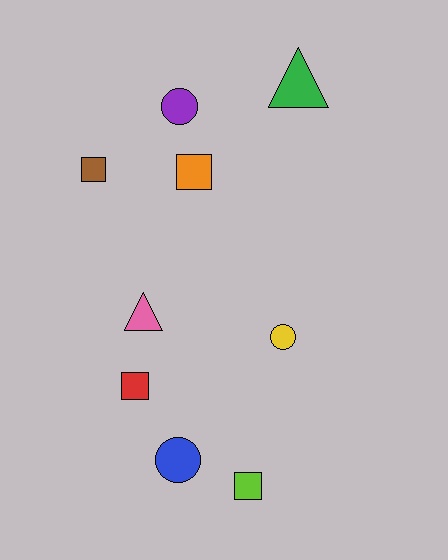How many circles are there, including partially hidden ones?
There are 3 circles.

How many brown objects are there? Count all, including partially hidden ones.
There is 1 brown object.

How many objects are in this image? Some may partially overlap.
There are 9 objects.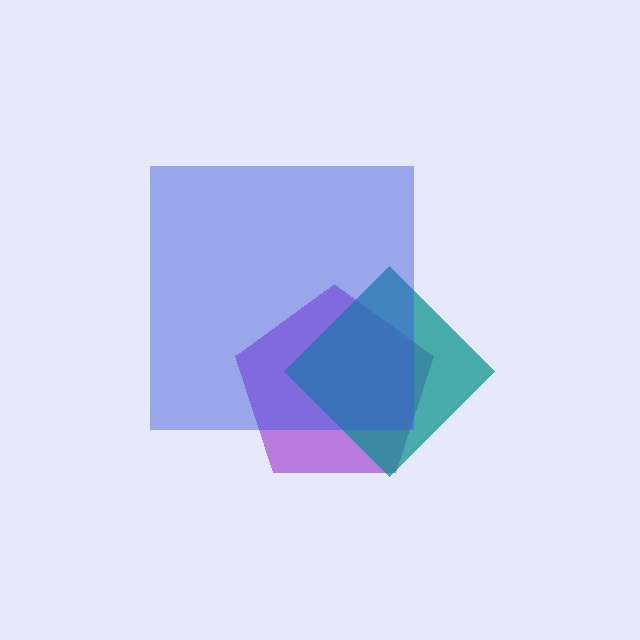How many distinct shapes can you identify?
There are 3 distinct shapes: a purple pentagon, a teal diamond, a blue square.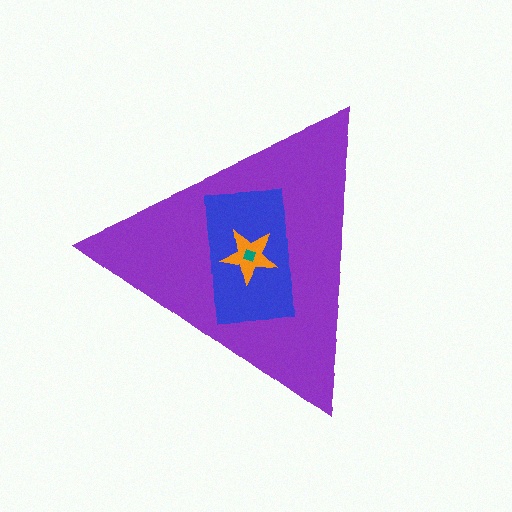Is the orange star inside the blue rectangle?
Yes.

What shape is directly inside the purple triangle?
The blue rectangle.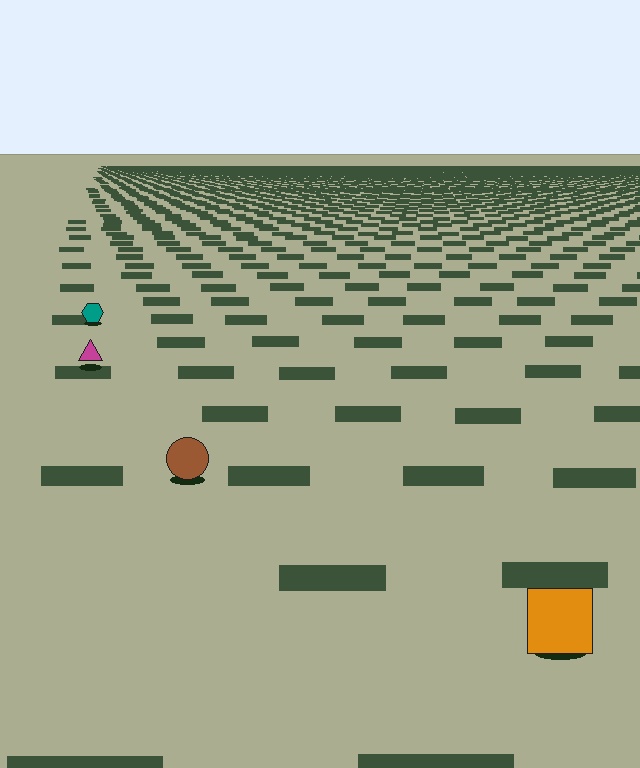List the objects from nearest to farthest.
From nearest to farthest: the orange square, the brown circle, the magenta triangle, the teal hexagon.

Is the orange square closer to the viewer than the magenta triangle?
Yes. The orange square is closer — you can tell from the texture gradient: the ground texture is coarser near it.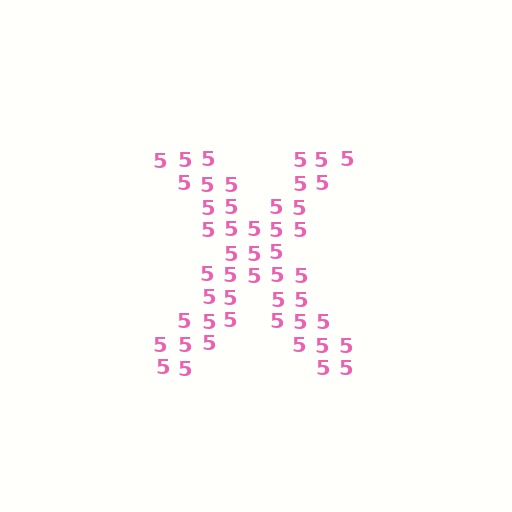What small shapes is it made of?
It is made of small digit 5's.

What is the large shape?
The large shape is the letter X.